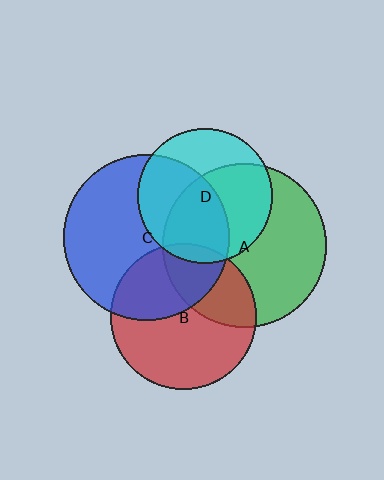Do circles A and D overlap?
Yes.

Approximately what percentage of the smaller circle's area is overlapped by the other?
Approximately 60%.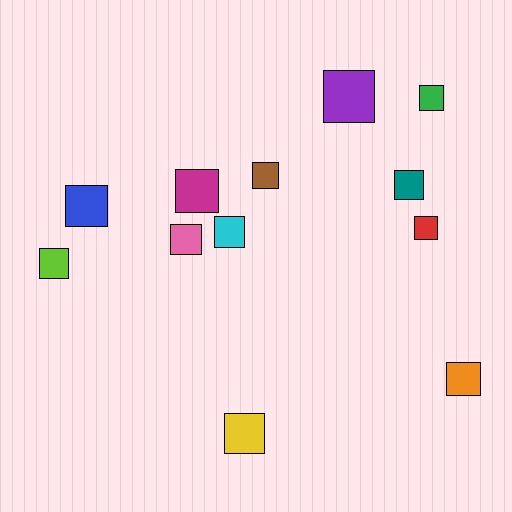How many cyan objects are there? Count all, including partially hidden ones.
There is 1 cyan object.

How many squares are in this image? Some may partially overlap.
There are 12 squares.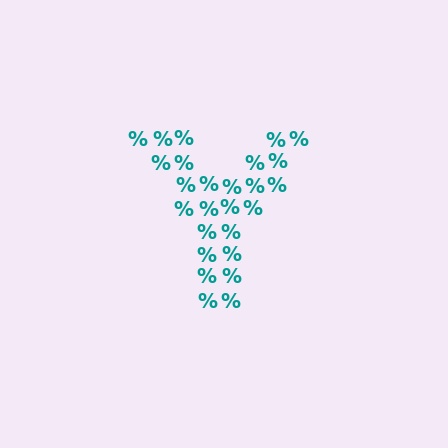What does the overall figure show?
The overall figure shows the letter Y.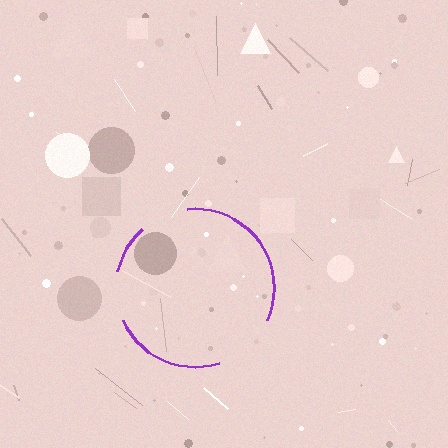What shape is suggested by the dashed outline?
The dashed outline suggests a circle.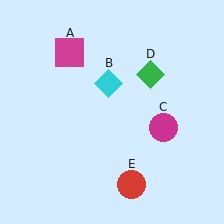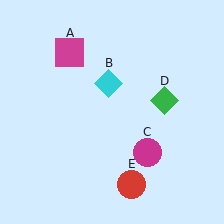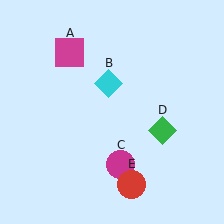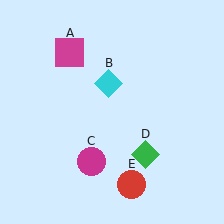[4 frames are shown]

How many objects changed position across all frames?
2 objects changed position: magenta circle (object C), green diamond (object D).